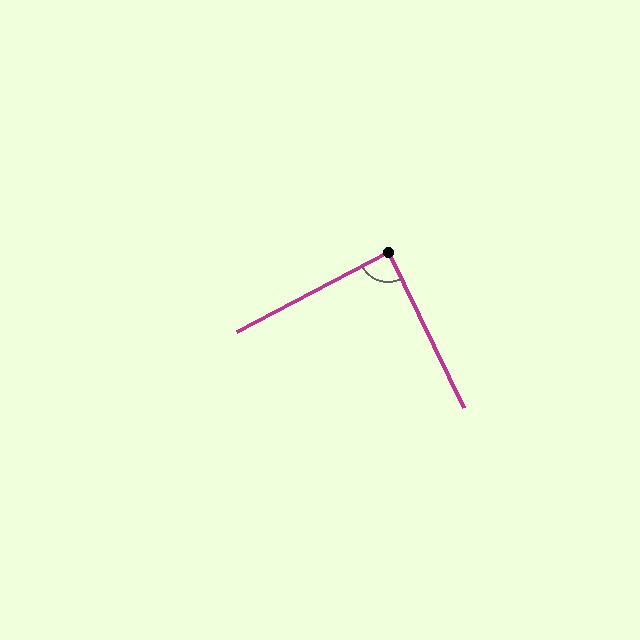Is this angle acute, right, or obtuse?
It is approximately a right angle.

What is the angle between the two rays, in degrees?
Approximately 88 degrees.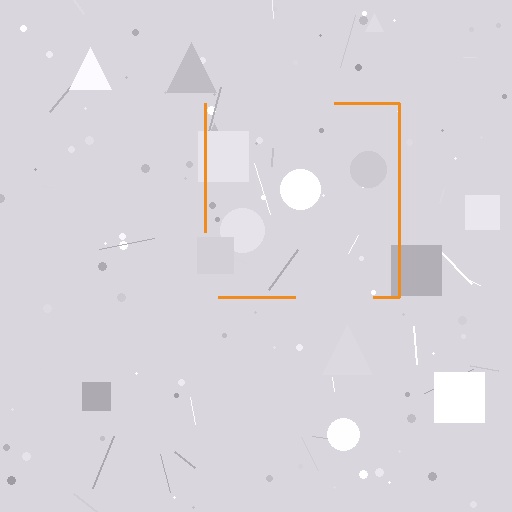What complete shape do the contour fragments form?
The contour fragments form a square.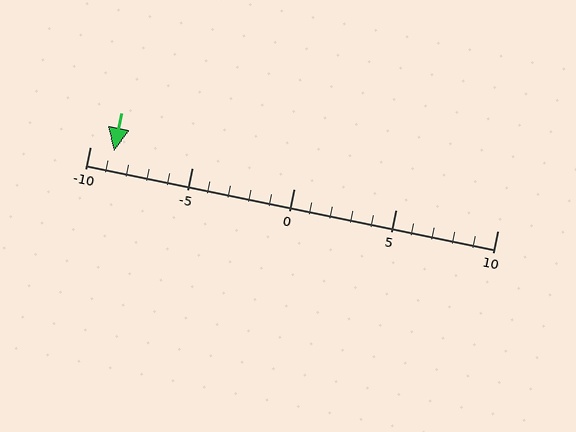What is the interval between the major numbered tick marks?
The major tick marks are spaced 5 units apart.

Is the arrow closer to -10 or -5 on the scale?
The arrow is closer to -10.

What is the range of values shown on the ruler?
The ruler shows values from -10 to 10.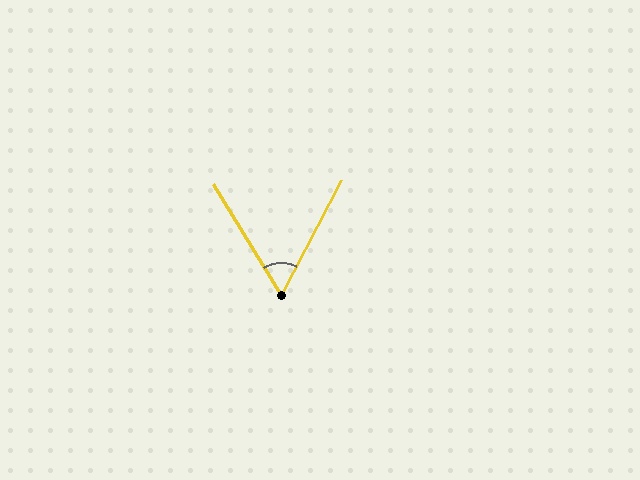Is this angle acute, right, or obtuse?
It is acute.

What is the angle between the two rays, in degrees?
Approximately 59 degrees.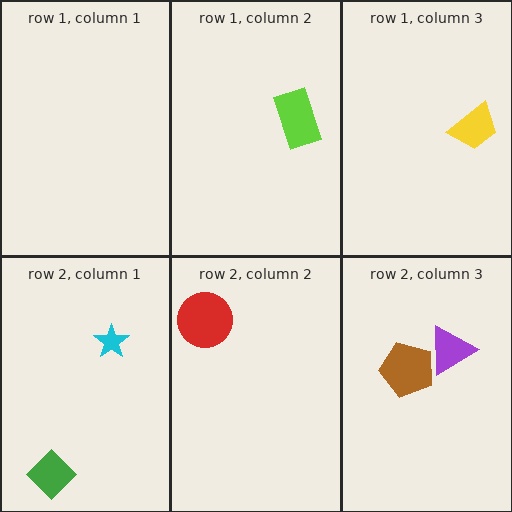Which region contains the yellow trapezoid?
The row 1, column 3 region.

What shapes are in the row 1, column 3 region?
The yellow trapezoid.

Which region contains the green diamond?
The row 2, column 1 region.